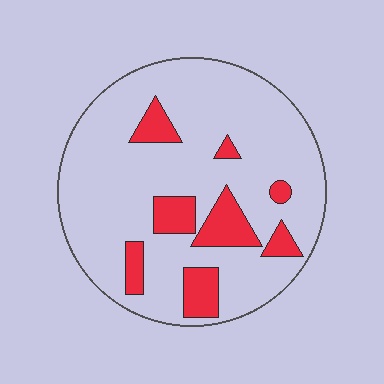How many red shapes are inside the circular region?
8.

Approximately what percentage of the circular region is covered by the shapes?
Approximately 15%.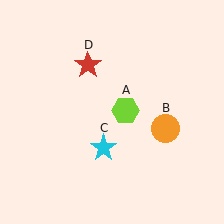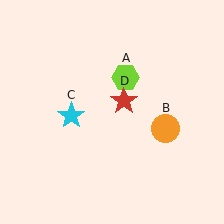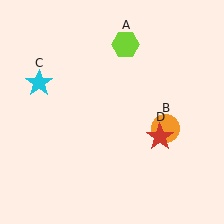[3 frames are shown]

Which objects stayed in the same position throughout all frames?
Orange circle (object B) remained stationary.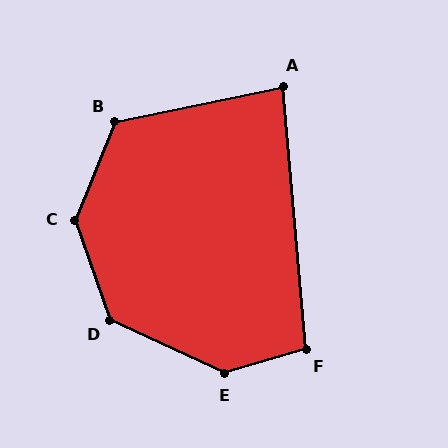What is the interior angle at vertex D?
Approximately 134 degrees (obtuse).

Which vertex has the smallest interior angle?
A, at approximately 83 degrees.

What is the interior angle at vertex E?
Approximately 138 degrees (obtuse).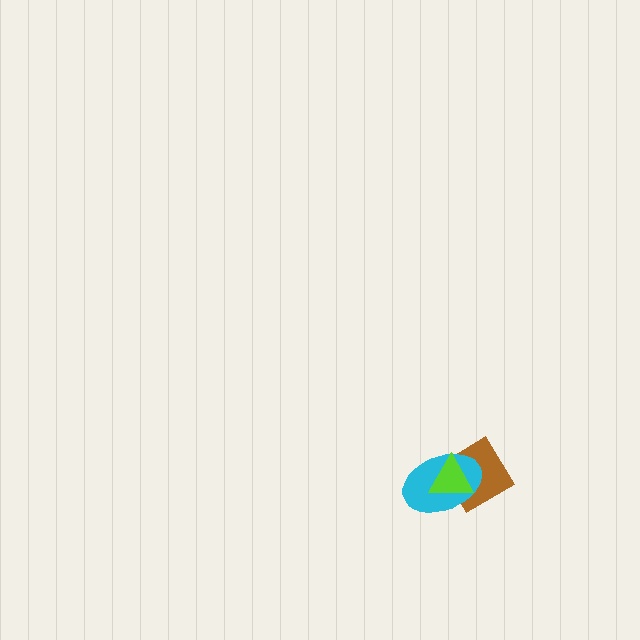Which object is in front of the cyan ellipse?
The lime triangle is in front of the cyan ellipse.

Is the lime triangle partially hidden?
No, no other shape covers it.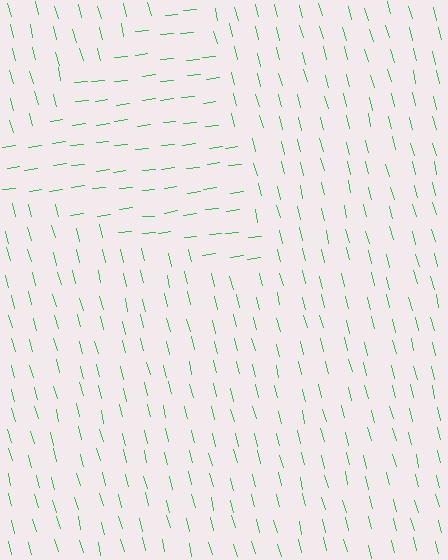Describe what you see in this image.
The image is filled with small green line segments. A triangle region in the image has lines oriented differently from the surrounding lines, creating a visible texture boundary.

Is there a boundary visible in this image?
Yes, there is a texture boundary formed by a change in line orientation.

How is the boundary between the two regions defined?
The boundary is defined purely by a change in line orientation (approximately 82 degrees difference). All lines are the same color and thickness.